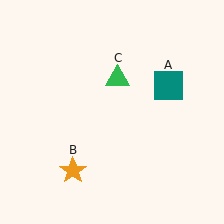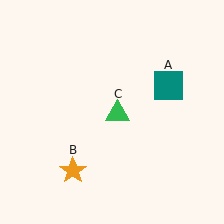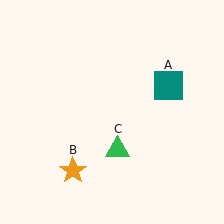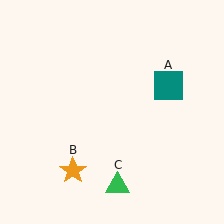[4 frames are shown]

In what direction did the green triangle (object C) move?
The green triangle (object C) moved down.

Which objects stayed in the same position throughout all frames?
Teal square (object A) and orange star (object B) remained stationary.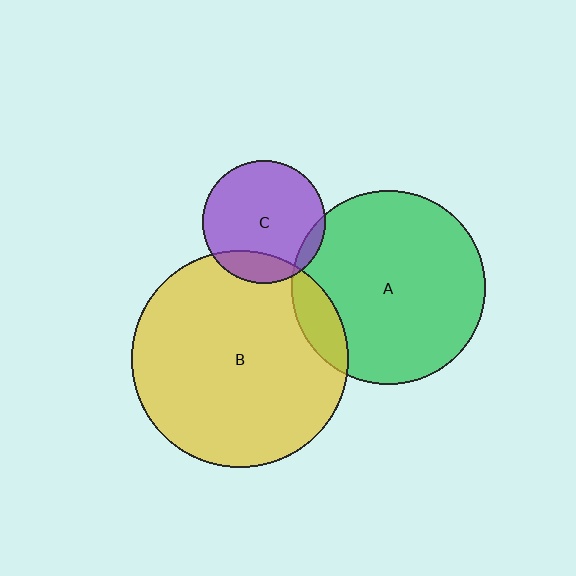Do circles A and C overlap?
Yes.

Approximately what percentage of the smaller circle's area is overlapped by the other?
Approximately 5%.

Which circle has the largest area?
Circle B (yellow).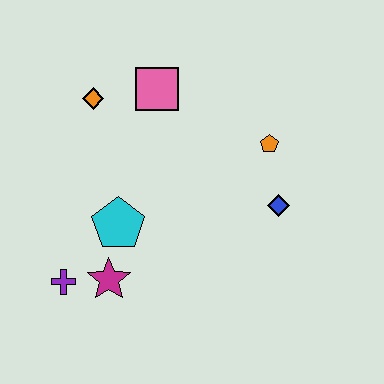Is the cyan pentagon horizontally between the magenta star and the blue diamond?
Yes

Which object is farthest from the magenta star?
The orange pentagon is farthest from the magenta star.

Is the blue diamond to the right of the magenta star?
Yes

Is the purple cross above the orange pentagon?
No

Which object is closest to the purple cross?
The magenta star is closest to the purple cross.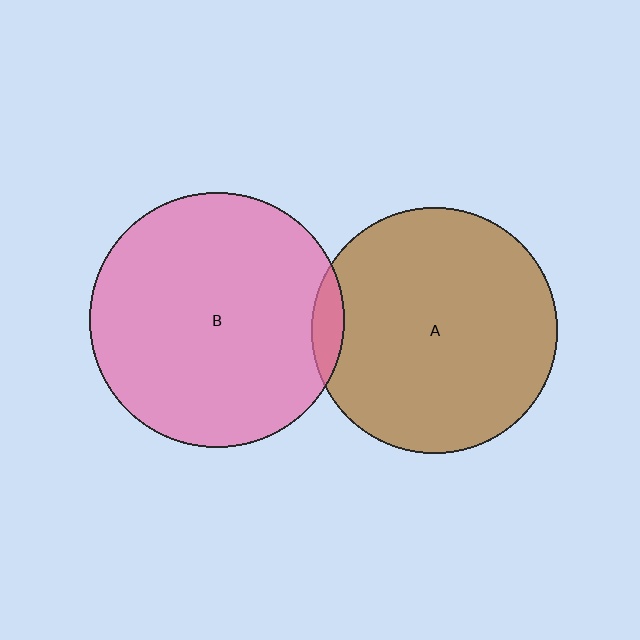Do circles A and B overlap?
Yes.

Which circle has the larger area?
Circle B (pink).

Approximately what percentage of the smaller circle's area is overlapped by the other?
Approximately 5%.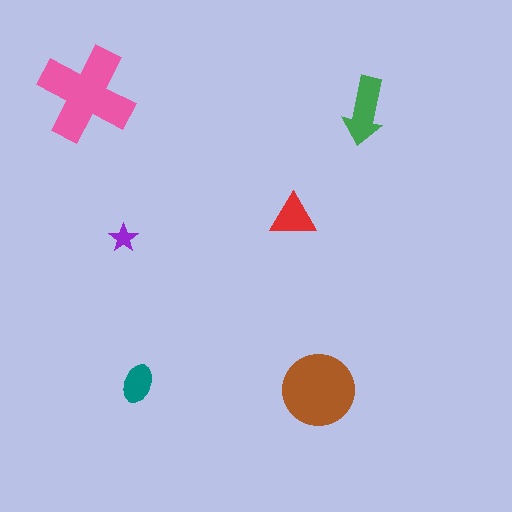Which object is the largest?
The pink cross.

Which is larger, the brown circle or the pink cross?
The pink cross.